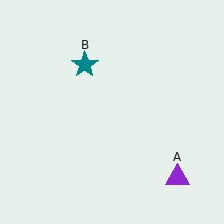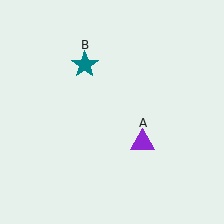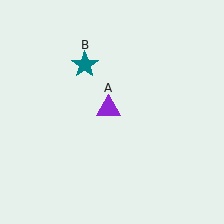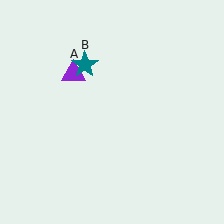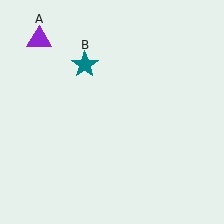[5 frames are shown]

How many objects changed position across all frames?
1 object changed position: purple triangle (object A).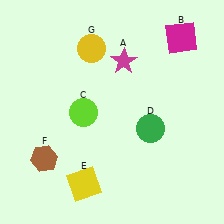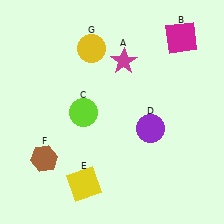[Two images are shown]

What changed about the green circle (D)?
In Image 1, D is green. In Image 2, it changed to purple.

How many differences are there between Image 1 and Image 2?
There is 1 difference between the two images.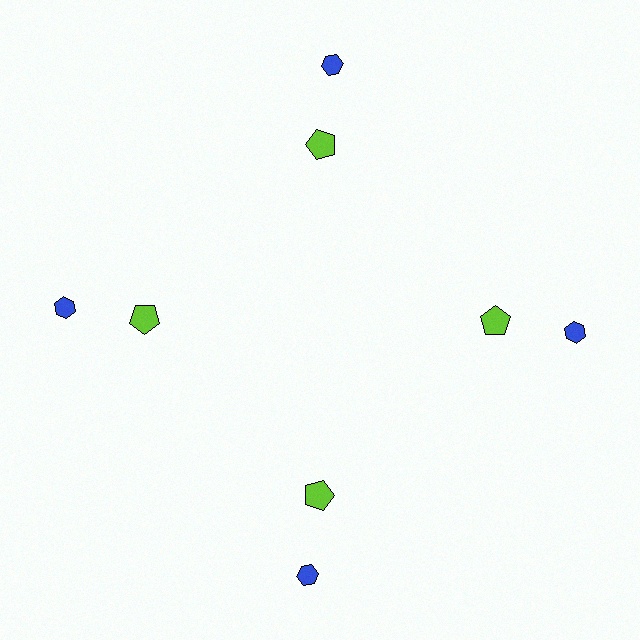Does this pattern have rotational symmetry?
Yes, this pattern has 4-fold rotational symmetry. It looks the same after rotating 90 degrees around the center.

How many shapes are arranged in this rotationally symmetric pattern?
There are 8 shapes, arranged in 4 groups of 2.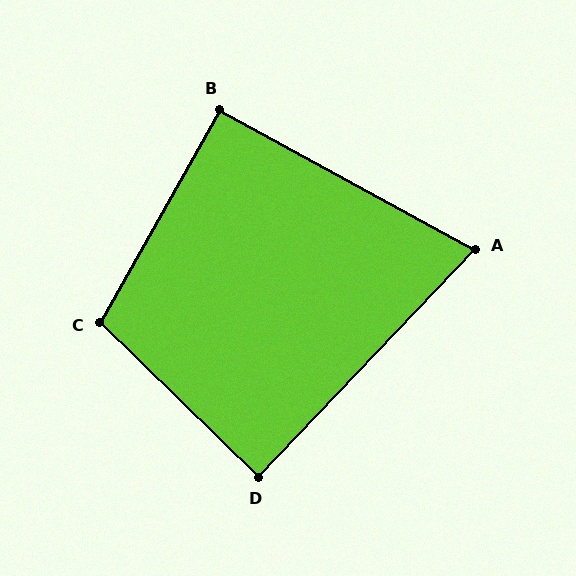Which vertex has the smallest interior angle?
A, at approximately 75 degrees.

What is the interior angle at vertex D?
Approximately 89 degrees (approximately right).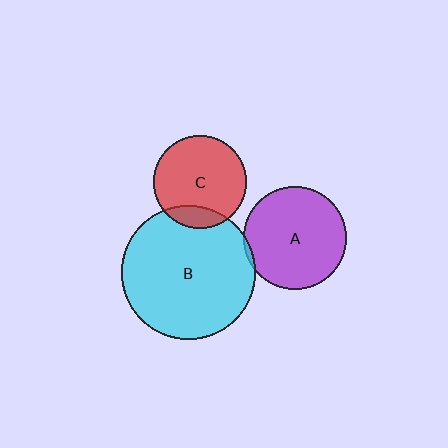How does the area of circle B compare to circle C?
Approximately 2.1 times.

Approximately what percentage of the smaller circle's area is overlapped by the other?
Approximately 15%.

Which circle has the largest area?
Circle B (cyan).